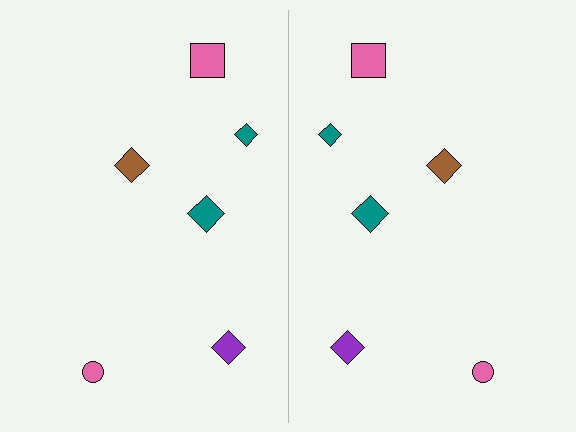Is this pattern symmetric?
Yes, this pattern has bilateral (reflection) symmetry.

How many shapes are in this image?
There are 12 shapes in this image.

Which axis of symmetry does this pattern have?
The pattern has a vertical axis of symmetry running through the center of the image.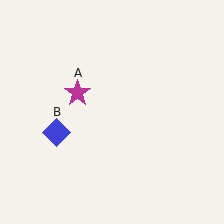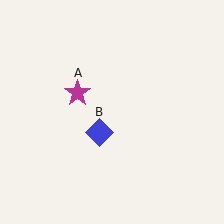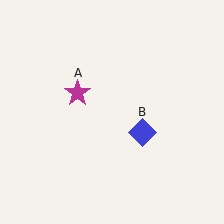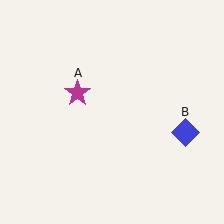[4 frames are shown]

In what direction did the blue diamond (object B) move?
The blue diamond (object B) moved right.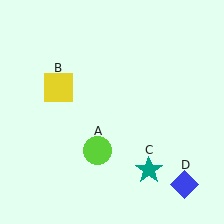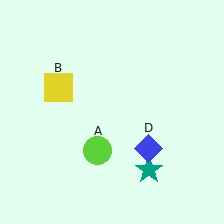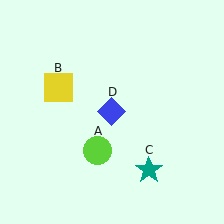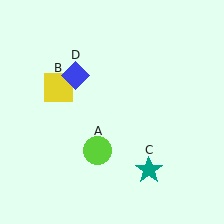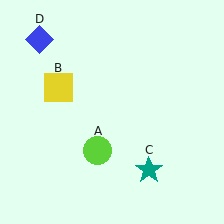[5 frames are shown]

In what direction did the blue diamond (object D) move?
The blue diamond (object D) moved up and to the left.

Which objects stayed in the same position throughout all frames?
Lime circle (object A) and yellow square (object B) and teal star (object C) remained stationary.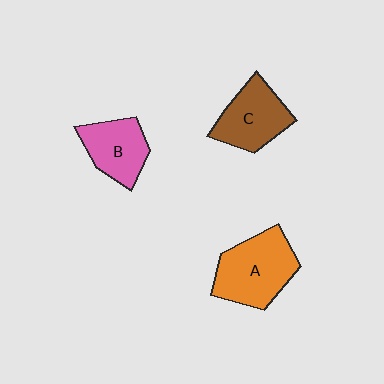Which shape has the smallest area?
Shape B (pink).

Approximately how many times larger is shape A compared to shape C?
Approximately 1.3 times.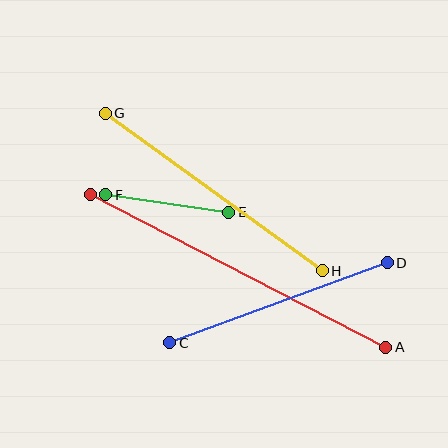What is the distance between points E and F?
The distance is approximately 124 pixels.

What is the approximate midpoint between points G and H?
The midpoint is at approximately (214, 192) pixels.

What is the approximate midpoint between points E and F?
The midpoint is at approximately (167, 204) pixels.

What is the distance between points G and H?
The distance is approximately 269 pixels.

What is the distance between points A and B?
The distance is approximately 333 pixels.